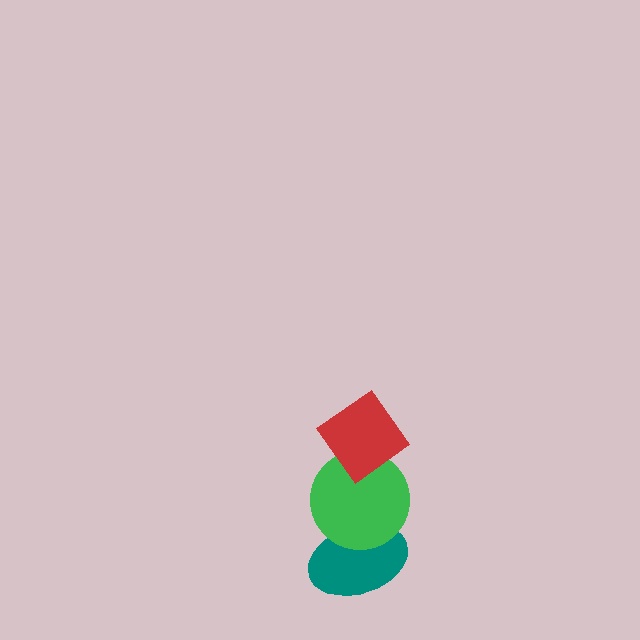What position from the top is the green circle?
The green circle is 2nd from the top.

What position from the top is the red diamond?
The red diamond is 1st from the top.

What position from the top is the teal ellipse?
The teal ellipse is 3rd from the top.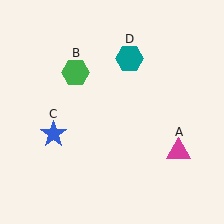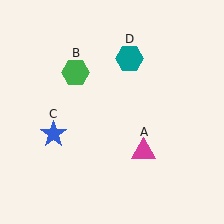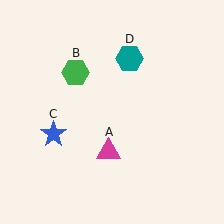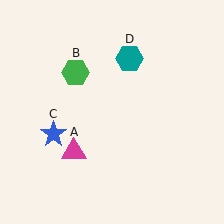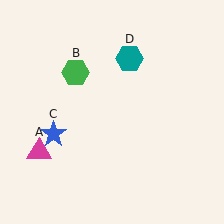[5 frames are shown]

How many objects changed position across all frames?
1 object changed position: magenta triangle (object A).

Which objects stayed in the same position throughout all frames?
Green hexagon (object B) and blue star (object C) and teal hexagon (object D) remained stationary.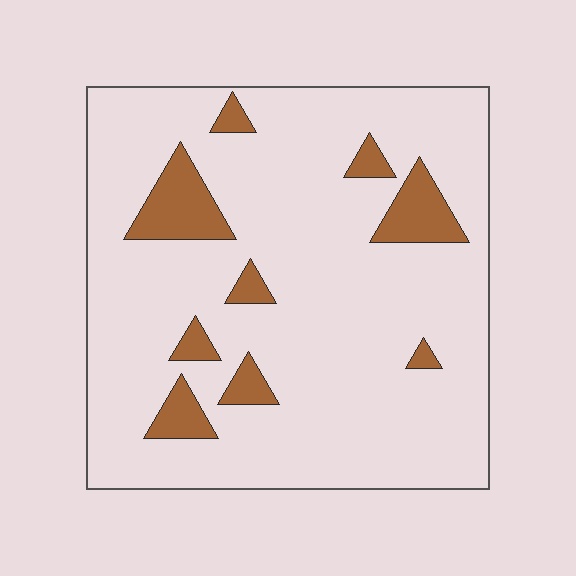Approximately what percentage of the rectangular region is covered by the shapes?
Approximately 10%.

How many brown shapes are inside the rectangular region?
9.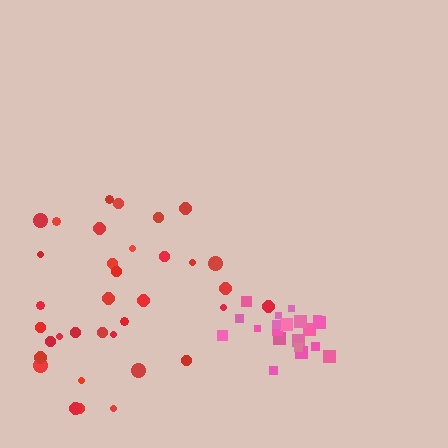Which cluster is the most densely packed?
Pink.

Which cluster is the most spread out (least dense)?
Red.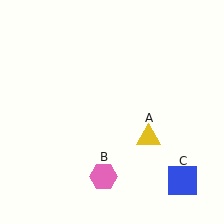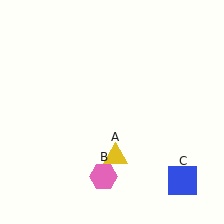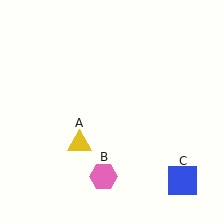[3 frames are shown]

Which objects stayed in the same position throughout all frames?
Pink hexagon (object B) and blue square (object C) remained stationary.